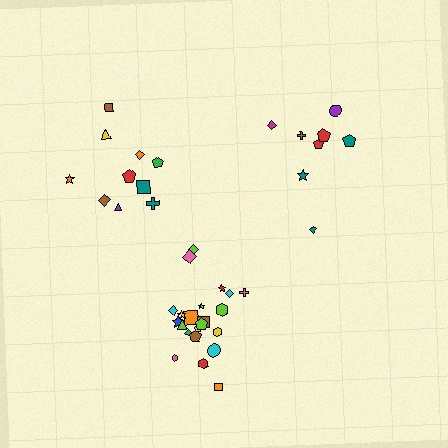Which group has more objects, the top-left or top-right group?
The top-left group.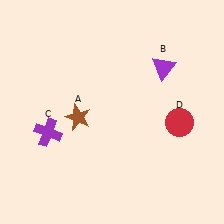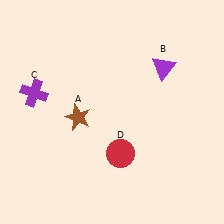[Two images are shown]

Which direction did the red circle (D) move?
The red circle (D) moved left.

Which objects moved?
The objects that moved are: the purple cross (C), the red circle (D).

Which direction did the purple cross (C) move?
The purple cross (C) moved up.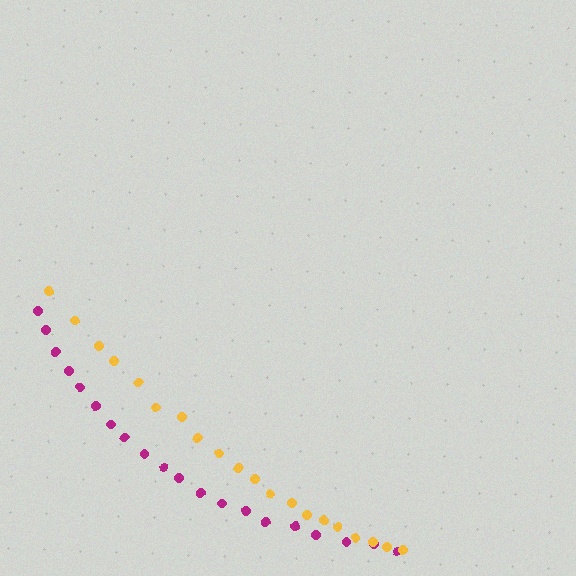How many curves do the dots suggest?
There are 2 distinct paths.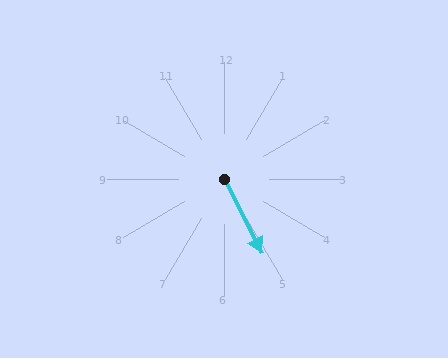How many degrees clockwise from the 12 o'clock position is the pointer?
Approximately 153 degrees.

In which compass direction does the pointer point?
Southeast.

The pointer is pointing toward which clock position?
Roughly 5 o'clock.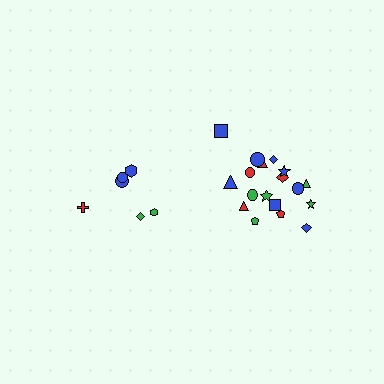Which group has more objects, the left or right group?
The right group.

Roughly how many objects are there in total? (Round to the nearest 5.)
Roughly 25 objects in total.